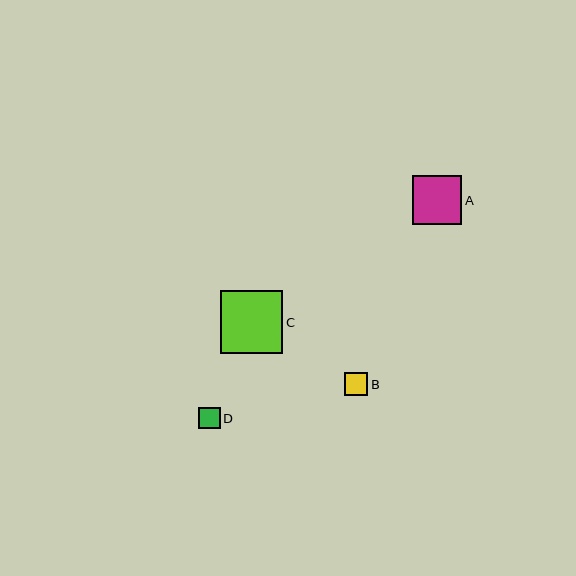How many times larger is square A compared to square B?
Square A is approximately 2.1 times the size of square B.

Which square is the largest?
Square C is the largest with a size of approximately 63 pixels.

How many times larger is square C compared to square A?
Square C is approximately 1.3 times the size of square A.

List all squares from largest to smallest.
From largest to smallest: C, A, B, D.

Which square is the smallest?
Square D is the smallest with a size of approximately 21 pixels.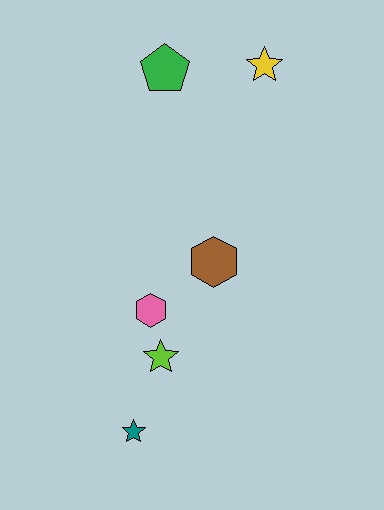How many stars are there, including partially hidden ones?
There are 3 stars.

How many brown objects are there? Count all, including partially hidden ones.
There is 1 brown object.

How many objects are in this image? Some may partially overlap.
There are 6 objects.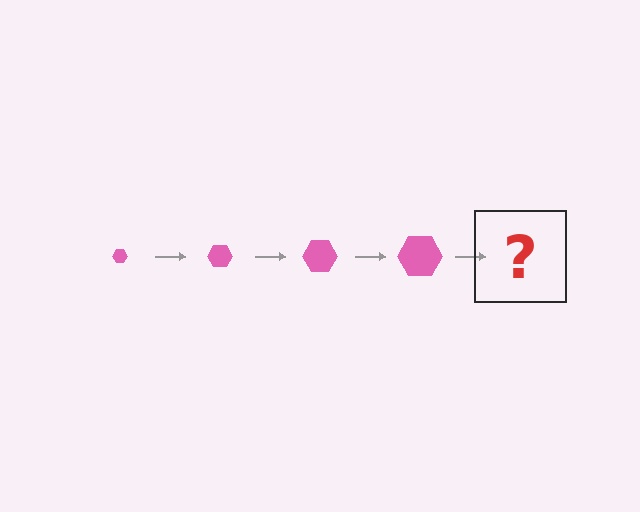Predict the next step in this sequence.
The next step is a pink hexagon, larger than the previous one.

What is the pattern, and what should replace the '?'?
The pattern is that the hexagon gets progressively larger each step. The '?' should be a pink hexagon, larger than the previous one.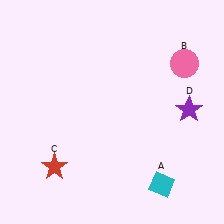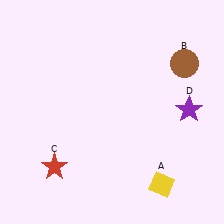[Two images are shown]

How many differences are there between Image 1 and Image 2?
There are 2 differences between the two images.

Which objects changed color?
A changed from cyan to yellow. B changed from pink to brown.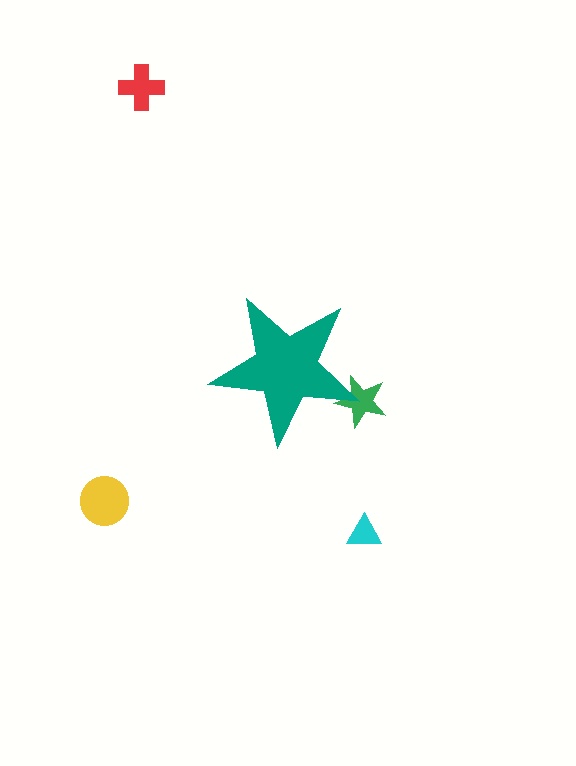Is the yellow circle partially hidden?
No, the yellow circle is fully visible.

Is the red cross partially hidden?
No, the red cross is fully visible.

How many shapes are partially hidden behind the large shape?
1 shape is partially hidden.